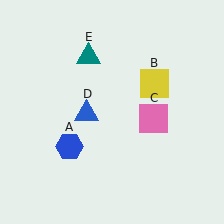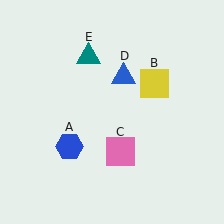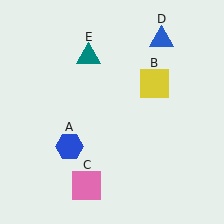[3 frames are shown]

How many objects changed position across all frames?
2 objects changed position: pink square (object C), blue triangle (object D).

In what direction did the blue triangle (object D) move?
The blue triangle (object D) moved up and to the right.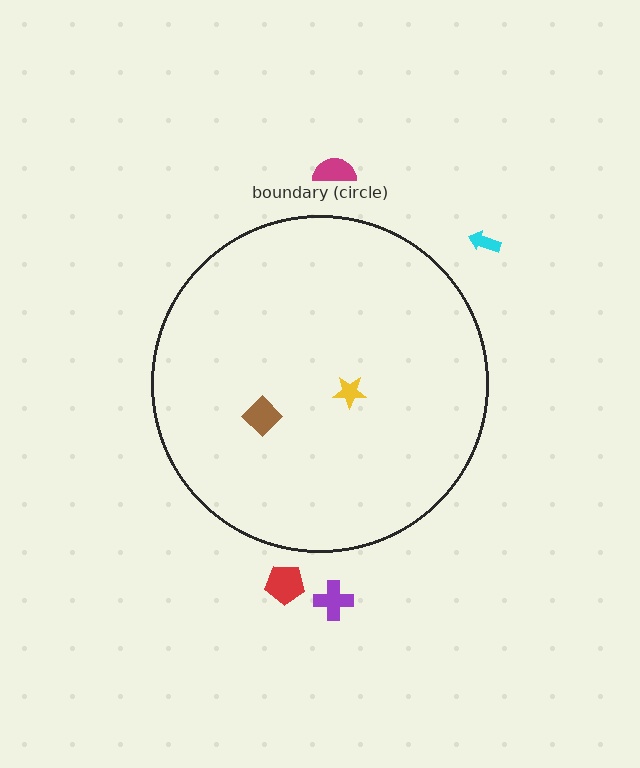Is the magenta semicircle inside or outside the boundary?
Outside.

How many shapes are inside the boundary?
2 inside, 4 outside.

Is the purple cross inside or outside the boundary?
Outside.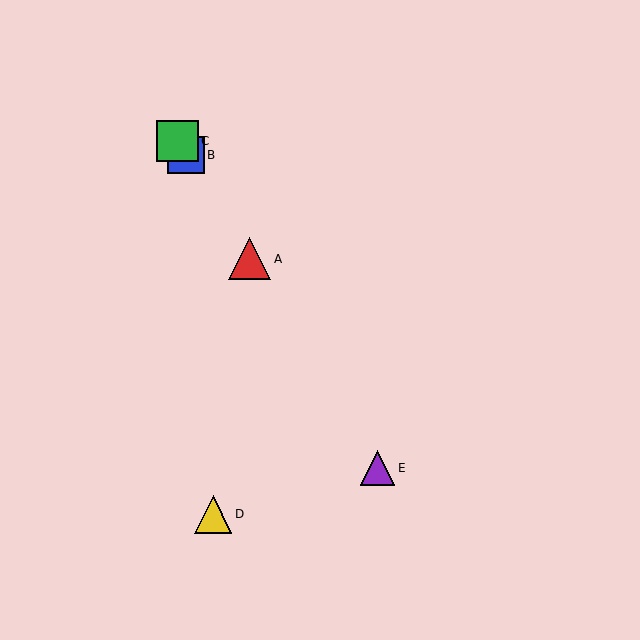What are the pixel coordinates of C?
Object C is at (178, 141).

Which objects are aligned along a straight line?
Objects A, B, C, E are aligned along a straight line.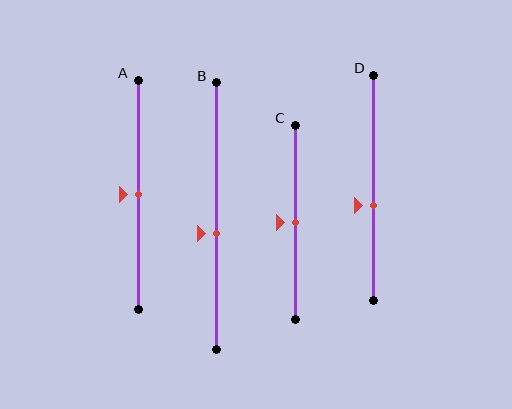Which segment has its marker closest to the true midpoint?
Segment A has its marker closest to the true midpoint.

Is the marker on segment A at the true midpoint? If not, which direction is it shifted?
Yes, the marker on segment A is at the true midpoint.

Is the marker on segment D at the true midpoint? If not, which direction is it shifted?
No, the marker on segment D is shifted downward by about 8% of the segment length.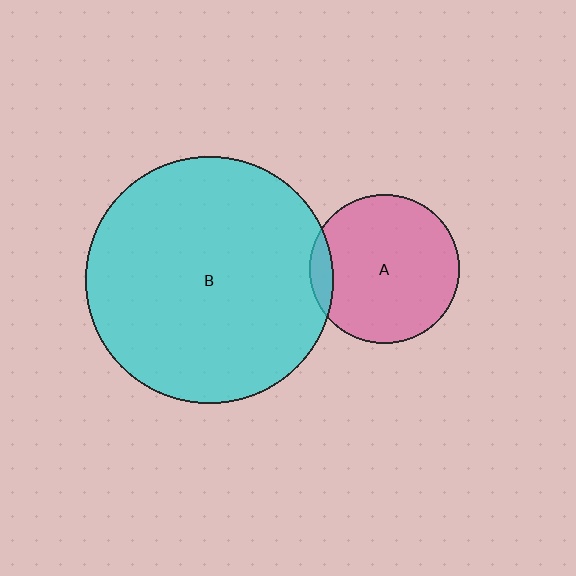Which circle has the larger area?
Circle B (cyan).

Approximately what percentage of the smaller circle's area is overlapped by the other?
Approximately 10%.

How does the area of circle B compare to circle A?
Approximately 2.7 times.